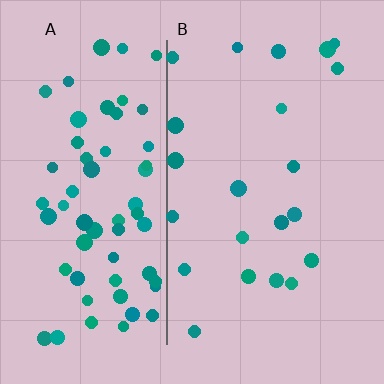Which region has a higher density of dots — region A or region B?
A (the left).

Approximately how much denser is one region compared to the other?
Approximately 3.0× — region A over region B.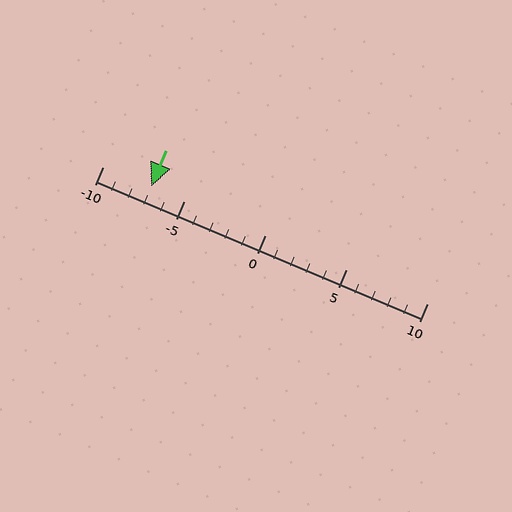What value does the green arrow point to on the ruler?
The green arrow points to approximately -7.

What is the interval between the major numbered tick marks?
The major tick marks are spaced 5 units apart.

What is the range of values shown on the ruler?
The ruler shows values from -10 to 10.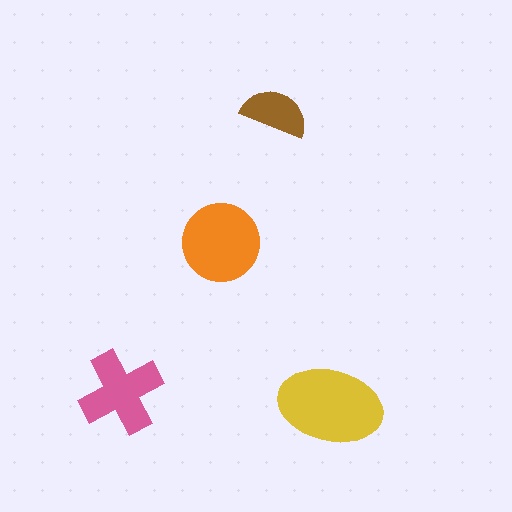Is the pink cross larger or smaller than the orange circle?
Smaller.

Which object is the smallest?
The brown semicircle.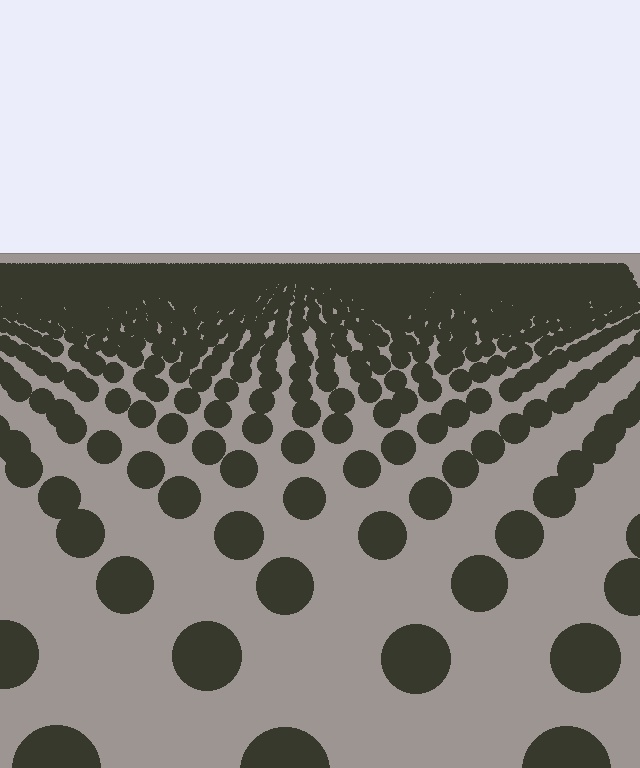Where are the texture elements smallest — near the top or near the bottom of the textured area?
Near the top.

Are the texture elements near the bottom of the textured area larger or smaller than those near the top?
Larger. Near the bottom, elements are closer to the viewer and appear at a bigger on-screen size.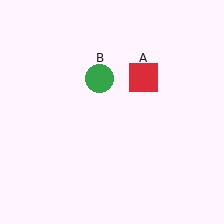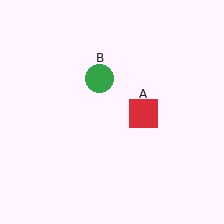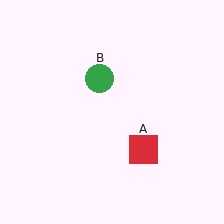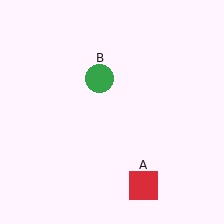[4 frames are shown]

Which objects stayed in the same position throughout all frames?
Green circle (object B) remained stationary.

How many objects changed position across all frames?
1 object changed position: red square (object A).